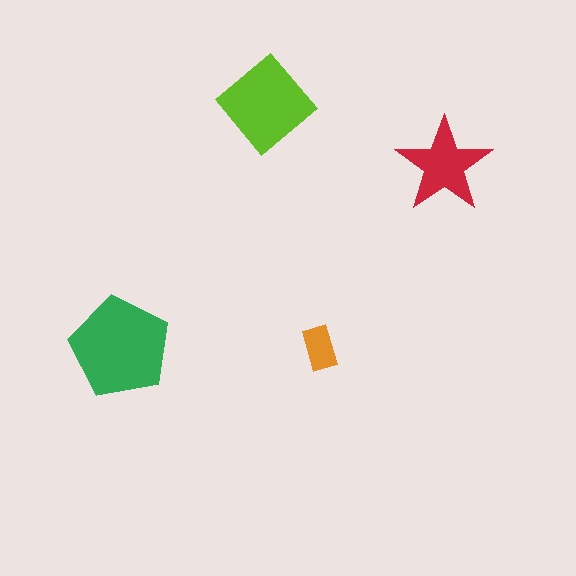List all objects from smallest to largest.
The orange rectangle, the red star, the lime diamond, the green pentagon.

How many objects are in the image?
There are 4 objects in the image.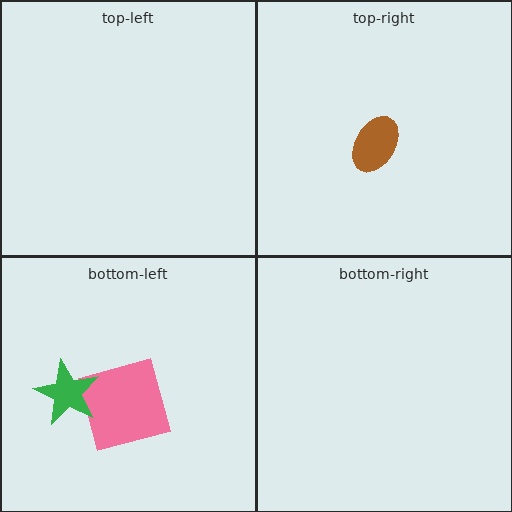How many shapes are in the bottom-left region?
2.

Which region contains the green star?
The bottom-left region.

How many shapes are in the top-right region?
1.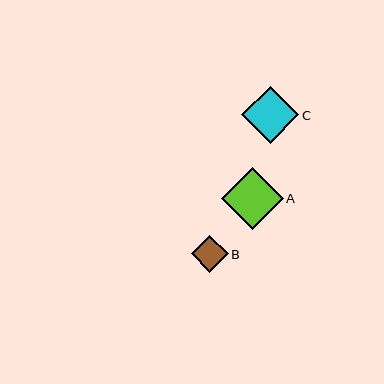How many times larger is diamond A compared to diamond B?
Diamond A is approximately 1.7 times the size of diamond B.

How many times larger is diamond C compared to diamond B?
Diamond C is approximately 1.6 times the size of diamond B.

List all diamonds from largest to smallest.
From largest to smallest: A, C, B.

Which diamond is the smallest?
Diamond B is the smallest with a size of approximately 37 pixels.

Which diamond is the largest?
Diamond A is the largest with a size of approximately 62 pixels.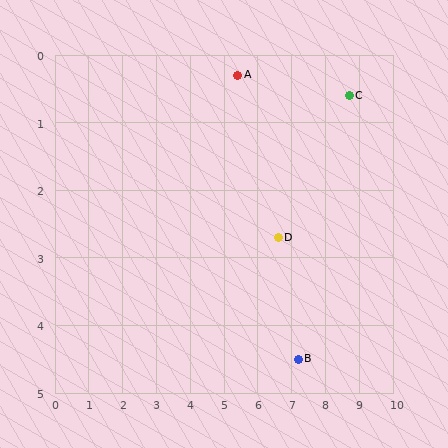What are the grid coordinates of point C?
Point C is at approximately (8.7, 0.6).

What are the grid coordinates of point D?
Point D is at approximately (6.6, 2.7).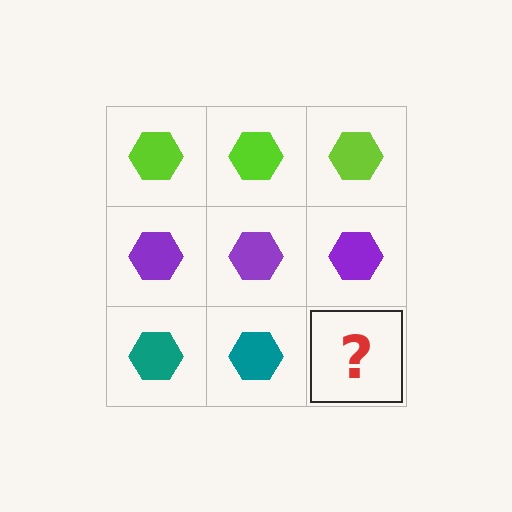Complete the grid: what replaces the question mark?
The question mark should be replaced with a teal hexagon.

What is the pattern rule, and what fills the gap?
The rule is that each row has a consistent color. The gap should be filled with a teal hexagon.